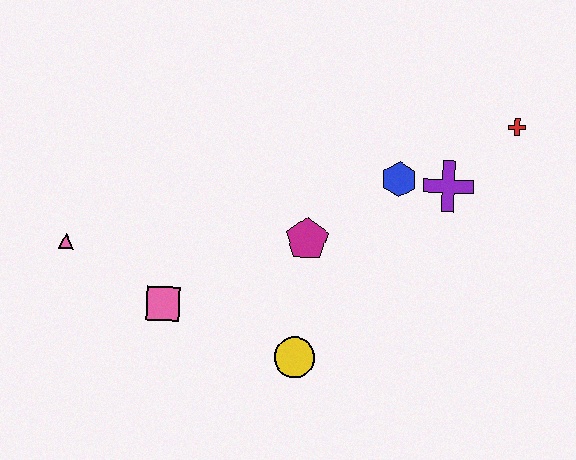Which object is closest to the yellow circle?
The magenta pentagon is closest to the yellow circle.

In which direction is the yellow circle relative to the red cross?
The yellow circle is below the red cross.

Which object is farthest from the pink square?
The red cross is farthest from the pink square.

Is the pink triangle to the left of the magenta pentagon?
Yes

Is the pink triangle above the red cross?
No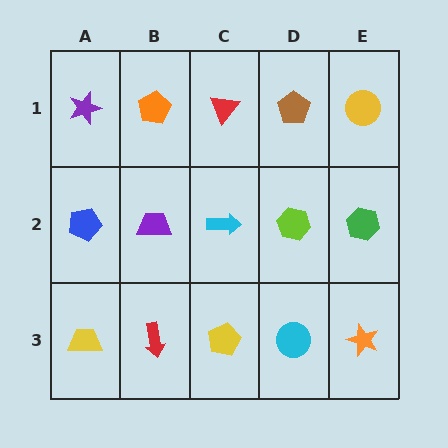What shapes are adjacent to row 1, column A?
A blue pentagon (row 2, column A), an orange pentagon (row 1, column B).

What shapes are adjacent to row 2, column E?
A yellow circle (row 1, column E), an orange star (row 3, column E), a lime hexagon (row 2, column D).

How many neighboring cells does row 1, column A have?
2.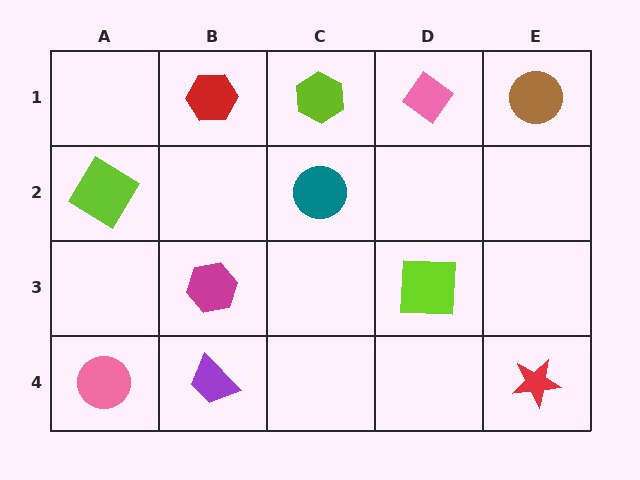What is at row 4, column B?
A purple trapezoid.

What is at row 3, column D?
A lime square.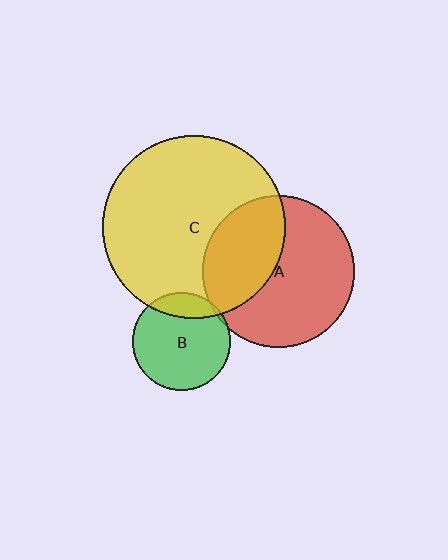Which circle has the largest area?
Circle C (yellow).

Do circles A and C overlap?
Yes.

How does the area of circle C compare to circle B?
Approximately 3.5 times.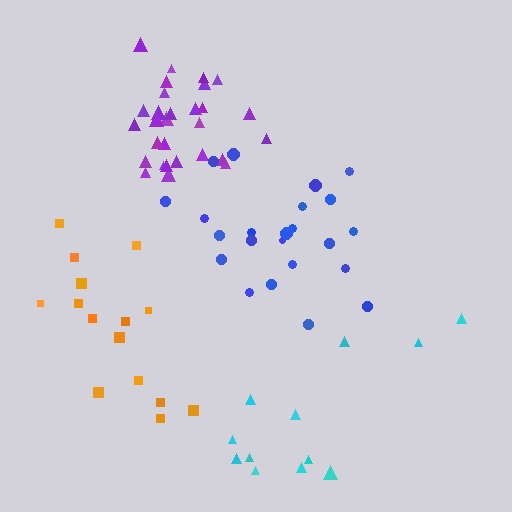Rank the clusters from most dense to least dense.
purple, blue, orange, cyan.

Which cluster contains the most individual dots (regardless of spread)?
Purple (29).